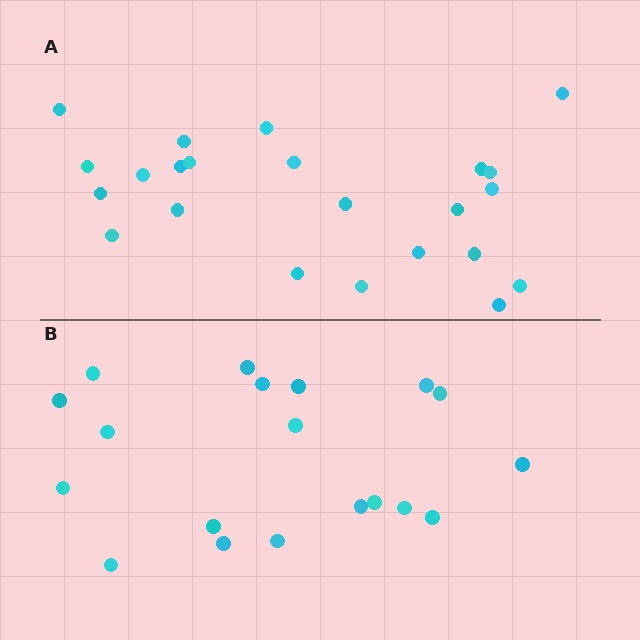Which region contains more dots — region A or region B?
Region A (the top region) has more dots.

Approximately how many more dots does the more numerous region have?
Region A has about 4 more dots than region B.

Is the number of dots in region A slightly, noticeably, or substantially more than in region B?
Region A has only slightly more — the two regions are fairly close. The ratio is roughly 1.2 to 1.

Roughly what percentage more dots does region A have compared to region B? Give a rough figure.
About 20% more.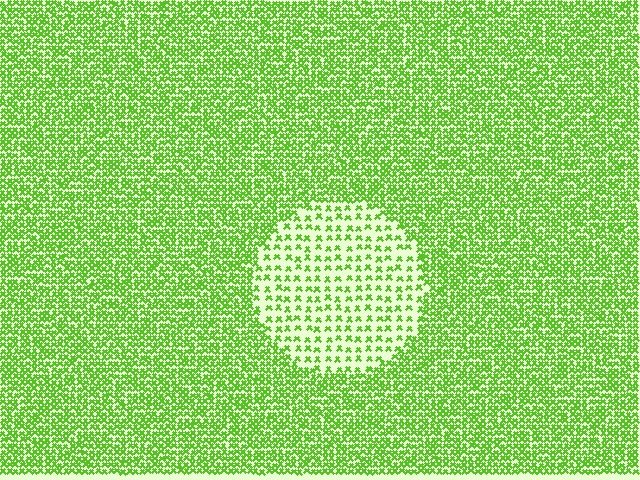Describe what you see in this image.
The image contains small lime elements arranged at two different densities. A circle-shaped region is visible where the elements are less densely packed than the surrounding area.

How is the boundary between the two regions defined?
The boundary is defined by a change in element density (approximately 2.6x ratio). All elements are the same color, size, and shape.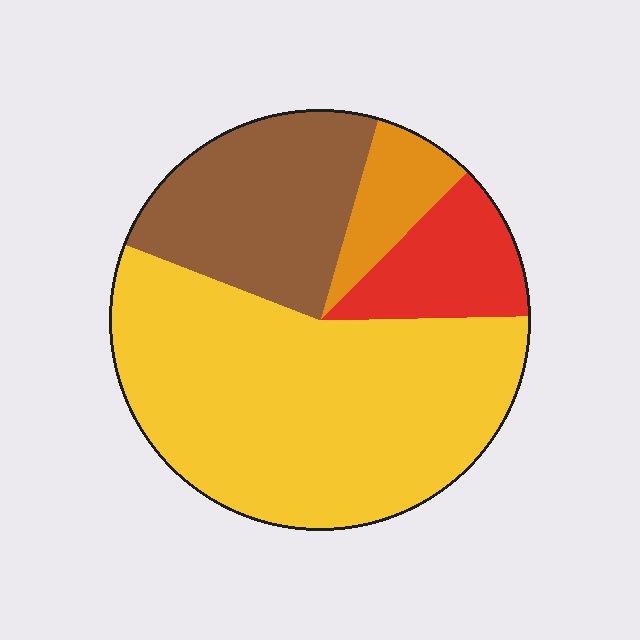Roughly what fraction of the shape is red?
Red takes up about one eighth (1/8) of the shape.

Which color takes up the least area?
Orange, at roughly 10%.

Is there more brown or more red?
Brown.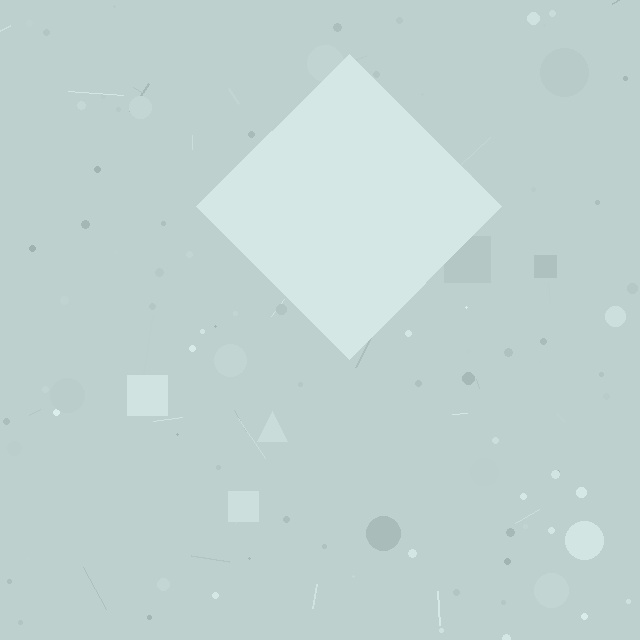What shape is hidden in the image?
A diamond is hidden in the image.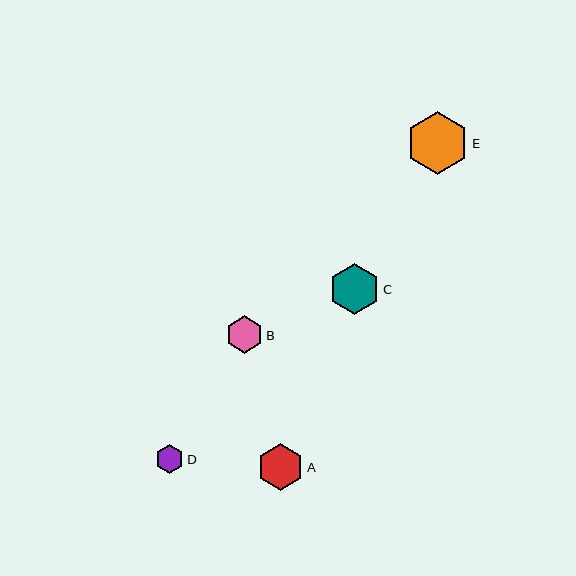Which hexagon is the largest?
Hexagon E is the largest with a size of approximately 63 pixels.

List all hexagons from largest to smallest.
From largest to smallest: E, C, A, B, D.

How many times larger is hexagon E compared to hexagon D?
Hexagon E is approximately 2.2 times the size of hexagon D.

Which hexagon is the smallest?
Hexagon D is the smallest with a size of approximately 29 pixels.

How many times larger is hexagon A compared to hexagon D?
Hexagon A is approximately 1.6 times the size of hexagon D.